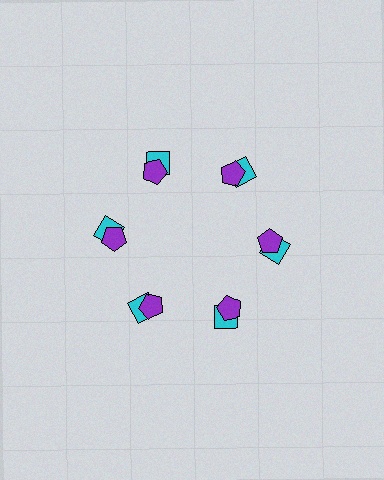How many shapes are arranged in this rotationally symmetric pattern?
There are 12 shapes, arranged in 6 groups of 2.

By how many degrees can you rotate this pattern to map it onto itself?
The pattern maps onto itself every 60 degrees of rotation.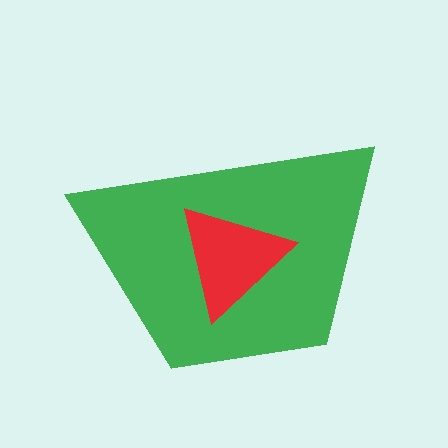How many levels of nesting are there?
2.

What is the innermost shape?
The red triangle.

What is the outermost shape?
The green trapezoid.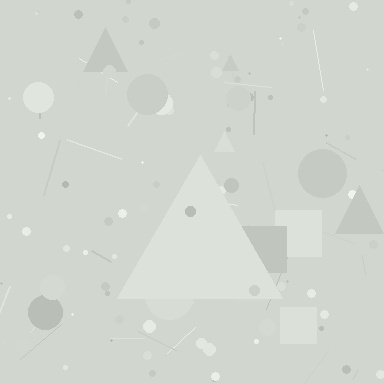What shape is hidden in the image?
A triangle is hidden in the image.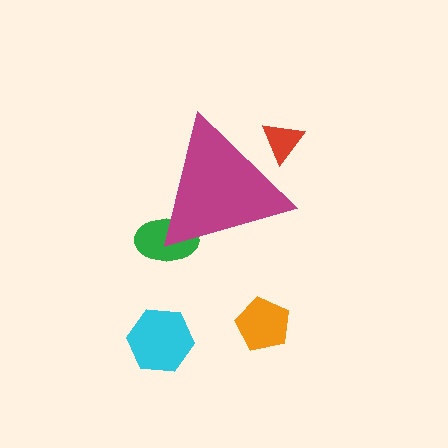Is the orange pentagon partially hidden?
No, the orange pentagon is fully visible.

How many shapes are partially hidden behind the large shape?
2 shapes are partially hidden.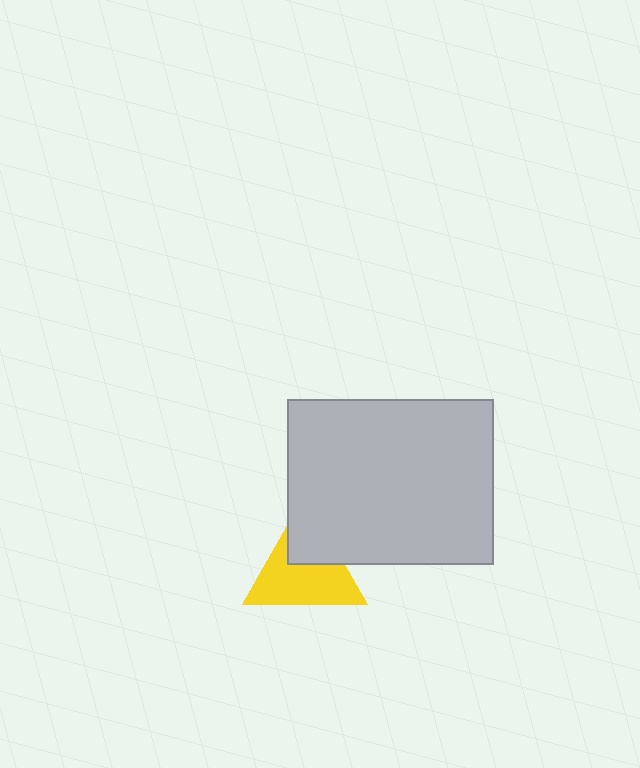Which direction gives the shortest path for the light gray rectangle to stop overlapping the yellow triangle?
Moving toward the upper-right gives the shortest separation.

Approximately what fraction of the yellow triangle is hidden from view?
Roughly 34% of the yellow triangle is hidden behind the light gray rectangle.